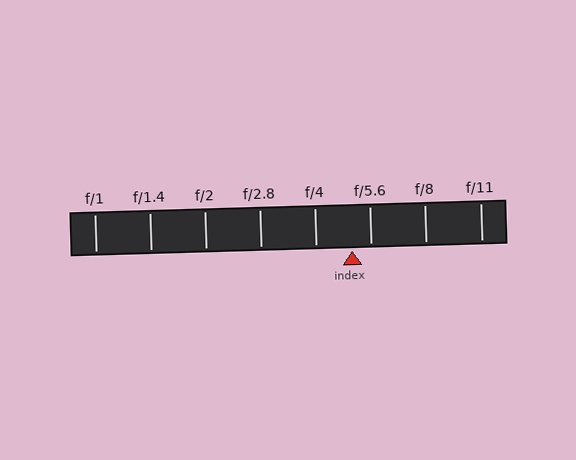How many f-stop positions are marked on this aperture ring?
There are 8 f-stop positions marked.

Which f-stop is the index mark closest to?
The index mark is closest to f/5.6.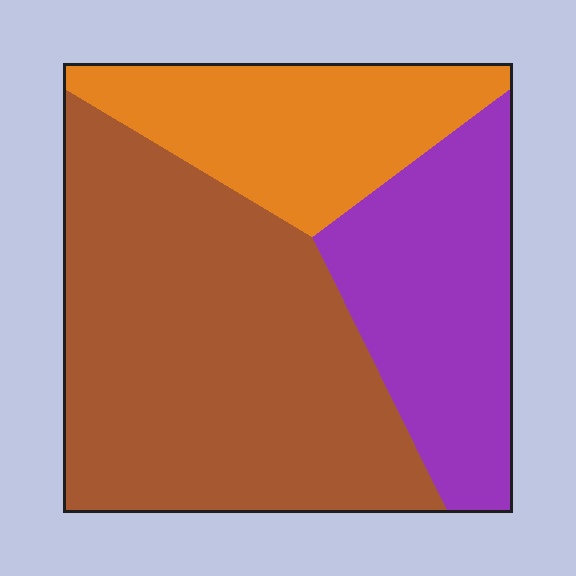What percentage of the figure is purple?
Purple covers about 25% of the figure.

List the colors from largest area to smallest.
From largest to smallest: brown, purple, orange.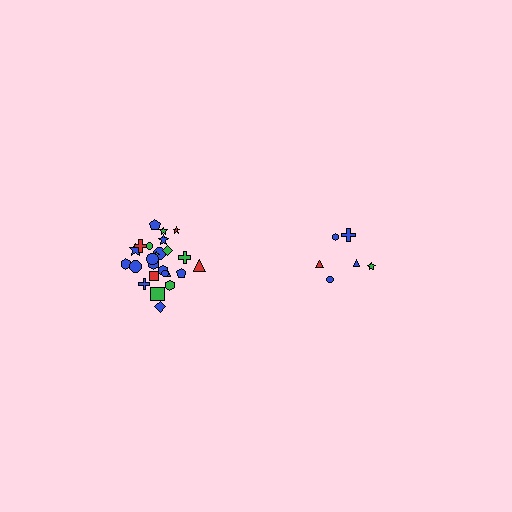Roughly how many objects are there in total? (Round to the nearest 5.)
Roughly 30 objects in total.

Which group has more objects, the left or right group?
The left group.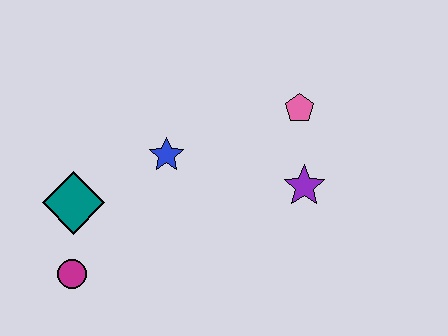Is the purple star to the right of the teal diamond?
Yes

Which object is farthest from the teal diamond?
The pink pentagon is farthest from the teal diamond.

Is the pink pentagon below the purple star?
No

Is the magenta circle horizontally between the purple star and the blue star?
No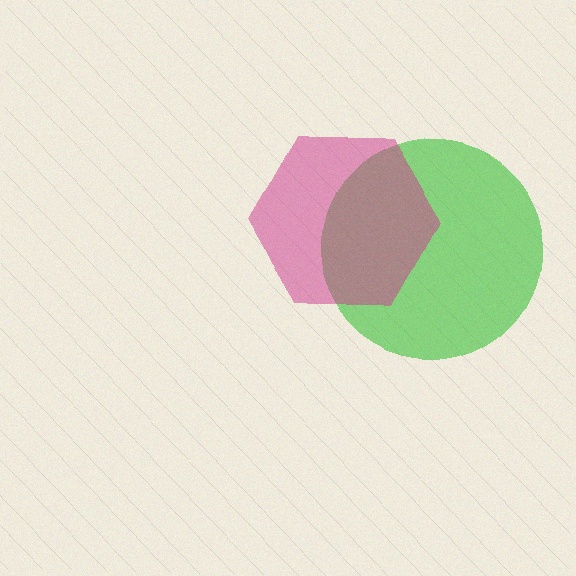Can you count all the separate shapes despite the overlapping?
Yes, there are 2 separate shapes.